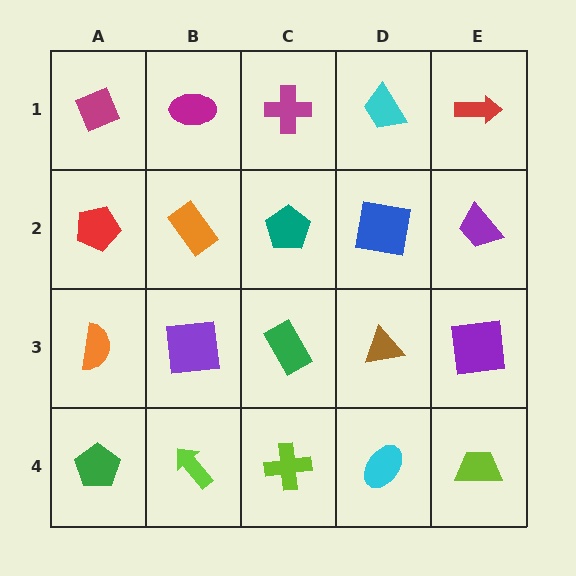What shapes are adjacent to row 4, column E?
A purple square (row 3, column E), a cyan ellipse (row 4, column D).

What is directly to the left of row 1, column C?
A magenta ellipse.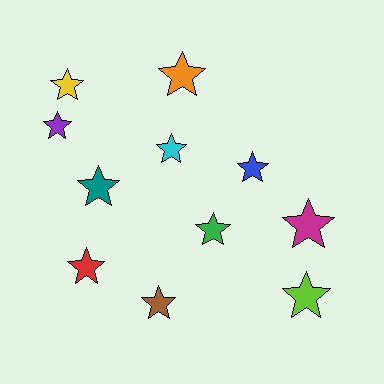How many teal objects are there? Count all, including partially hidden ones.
There is 1 teal object.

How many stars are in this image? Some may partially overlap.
There are 11 stars.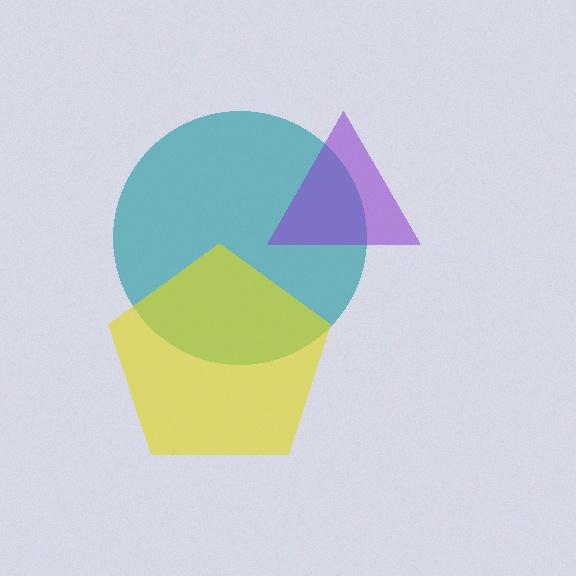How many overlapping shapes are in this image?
There are 3 overlapping shapes in the image.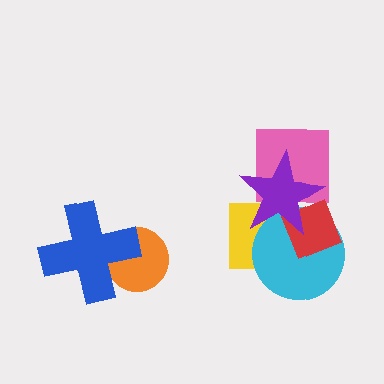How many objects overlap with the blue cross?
1 object overlaps with the blue cross.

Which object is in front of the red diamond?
The purple star is in front of the red diamond.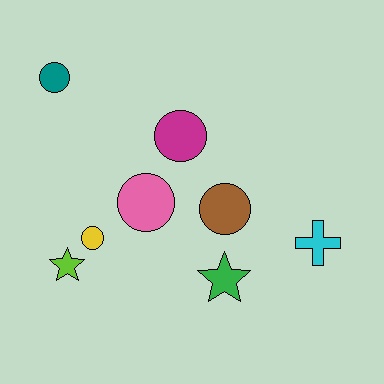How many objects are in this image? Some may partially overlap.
There are 8 objects.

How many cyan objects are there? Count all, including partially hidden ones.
There is 1 cyan object.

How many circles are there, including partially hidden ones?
There are 5 circles.